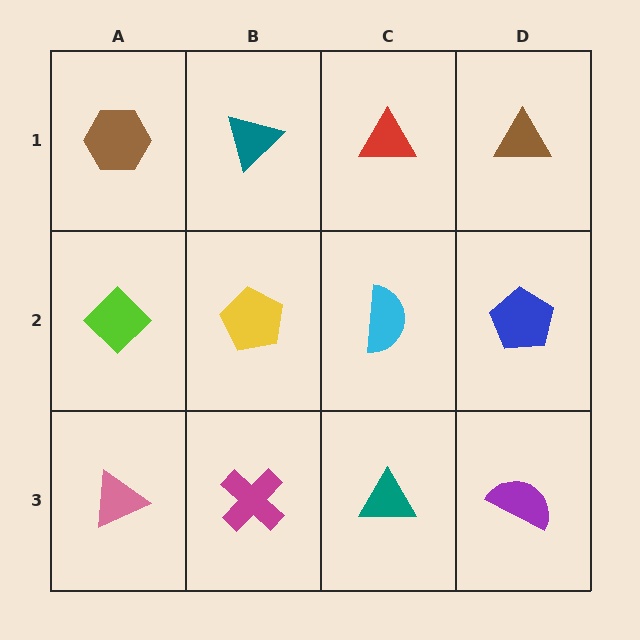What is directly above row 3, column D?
A blue pentagon.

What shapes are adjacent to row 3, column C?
A cyan semicircle (row 2, column C), a magenta cross (row 3, column B), a purple semicircle (row 3, column D).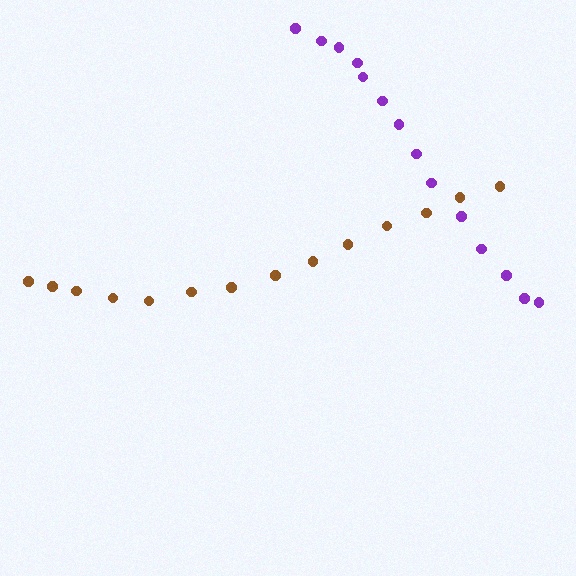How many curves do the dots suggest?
There are 2 distinct paths.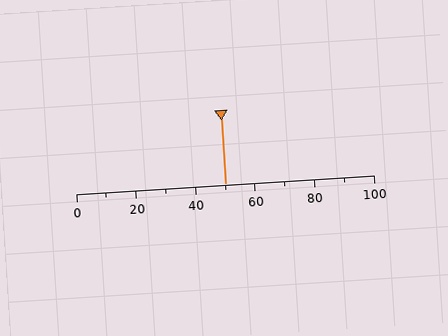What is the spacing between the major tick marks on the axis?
The major ticks are spaced 20 apart.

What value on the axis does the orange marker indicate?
The marker indicates approximately 50.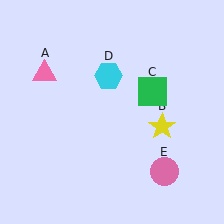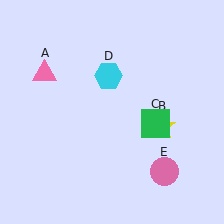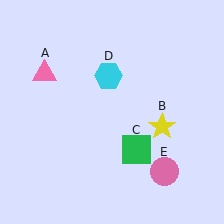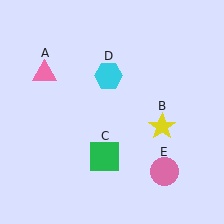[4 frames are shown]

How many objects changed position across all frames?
1 object changed position: green square (object C).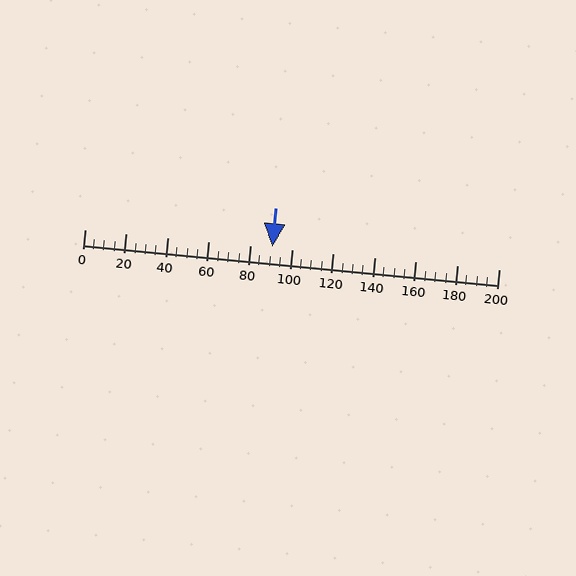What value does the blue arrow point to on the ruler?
The blue arrow points to approximately 90.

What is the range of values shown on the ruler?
The ruler shows values from 0 to 200.